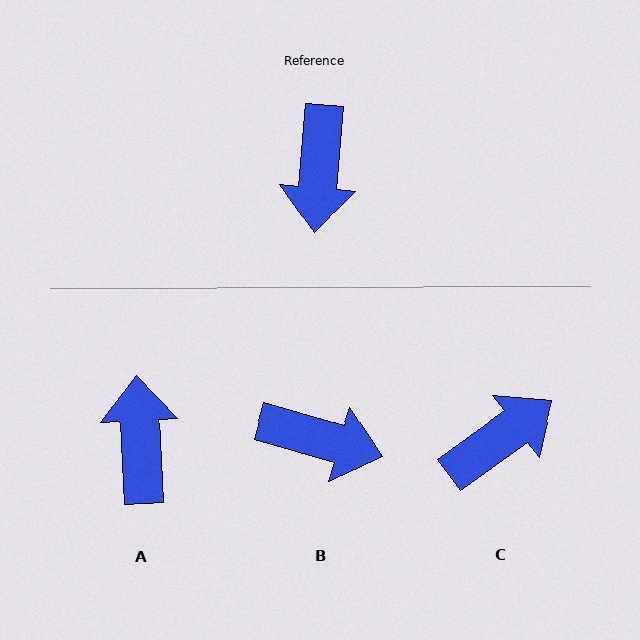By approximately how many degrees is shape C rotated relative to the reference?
Approximately 131 degrees counter-clockwise.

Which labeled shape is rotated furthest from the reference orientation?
A, about 172 degrees away.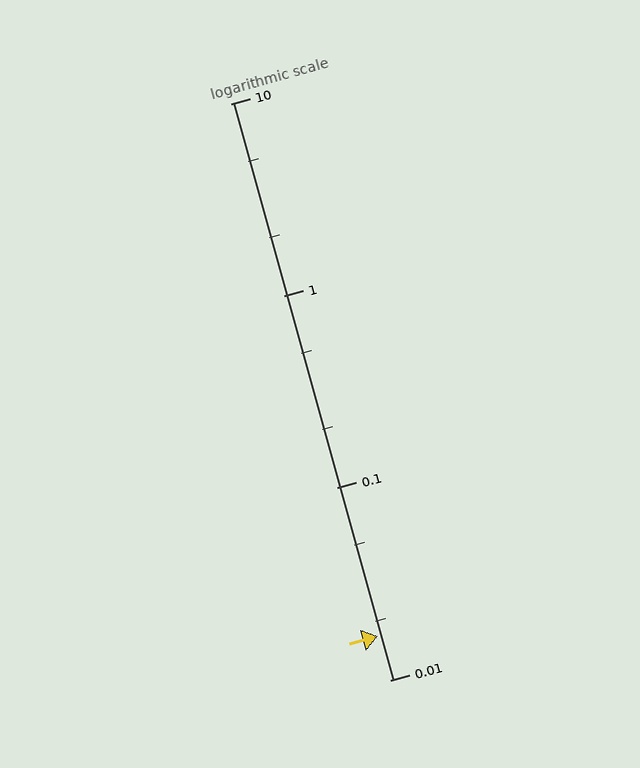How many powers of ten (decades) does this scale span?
The scale spans 3 decades, from 0.01 to 10.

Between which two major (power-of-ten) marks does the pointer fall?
The pointer is between 0.01 and 0.1.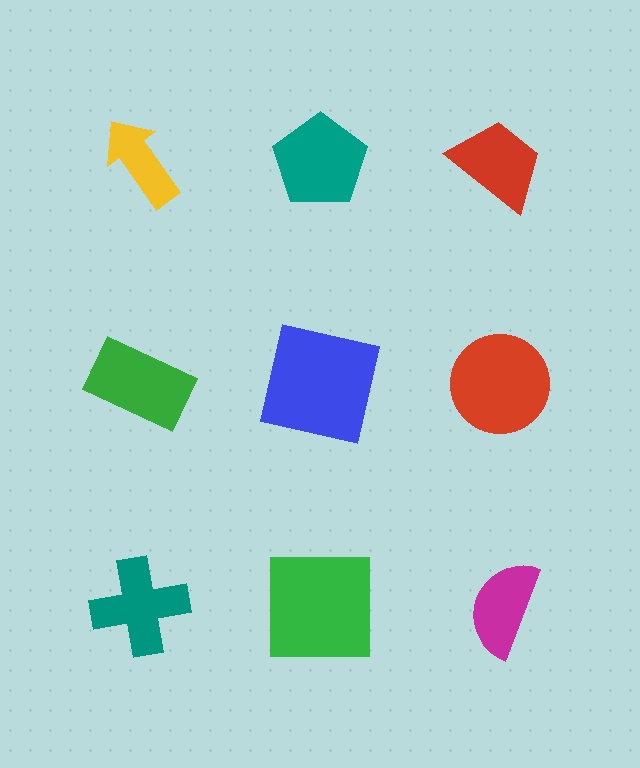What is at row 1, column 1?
A yellow arrow.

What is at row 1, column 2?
A teal pentagon.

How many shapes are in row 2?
3 shapes.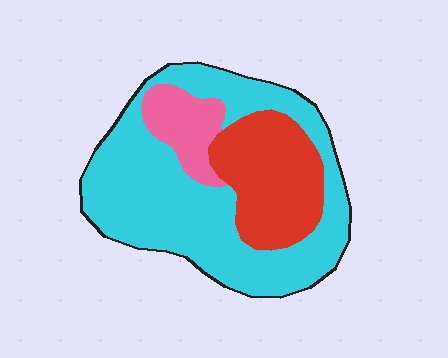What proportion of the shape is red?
Red covers around 25% of the shape.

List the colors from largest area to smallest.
From largest to smallest: cyan, red, pink.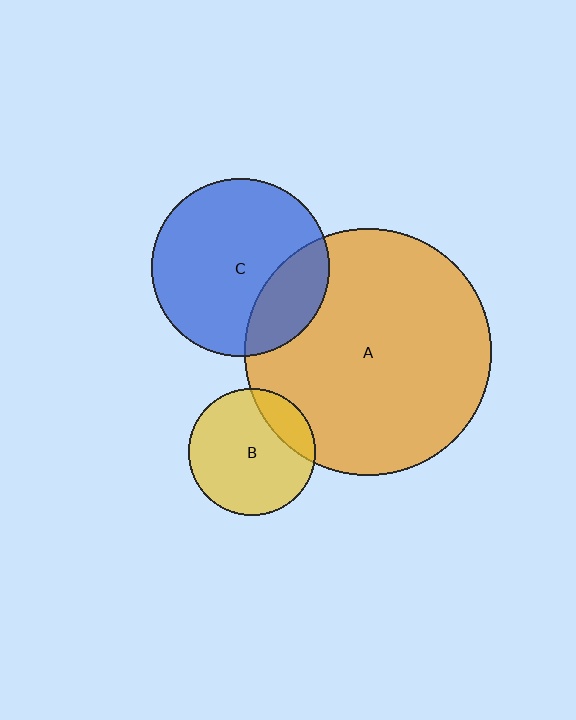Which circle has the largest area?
Circle A (orange).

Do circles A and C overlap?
Yes.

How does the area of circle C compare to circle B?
Approximately 1.9 times.